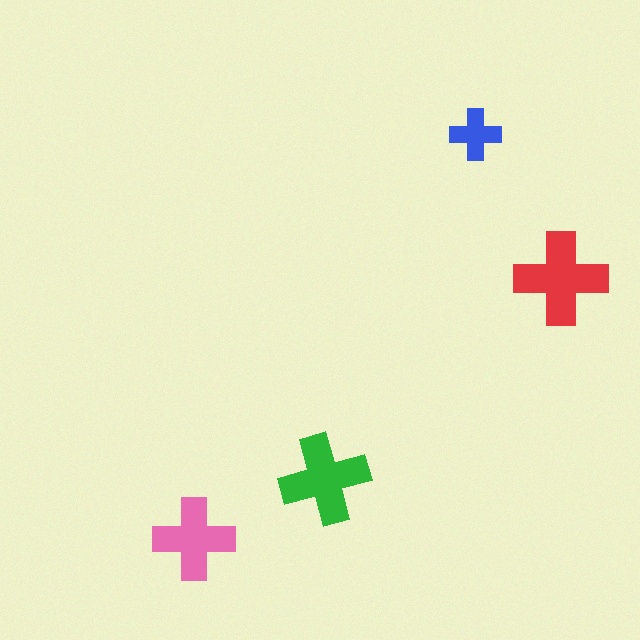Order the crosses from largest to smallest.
the red one, the green one, the pink one, the blue one.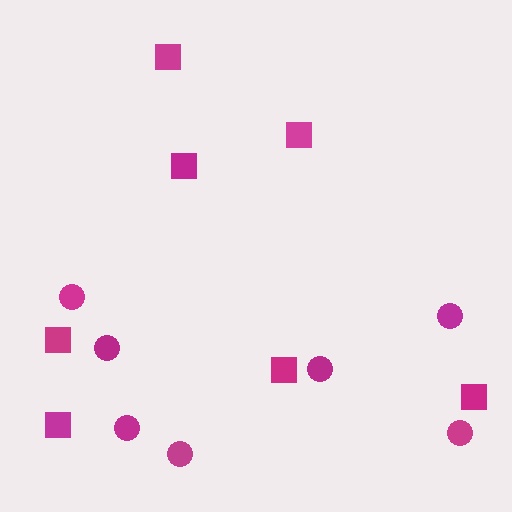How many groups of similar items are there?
There are 2 groups: one group of squares (7) and one group of circles (7).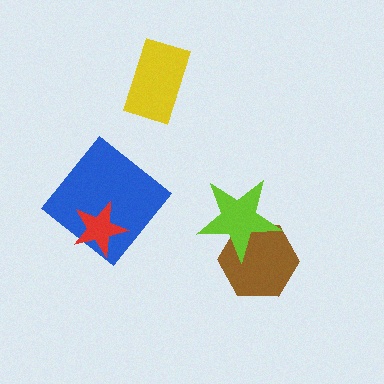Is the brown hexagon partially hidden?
Yes, it is partially covered by another shape.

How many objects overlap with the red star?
1 object overlaps with the red star.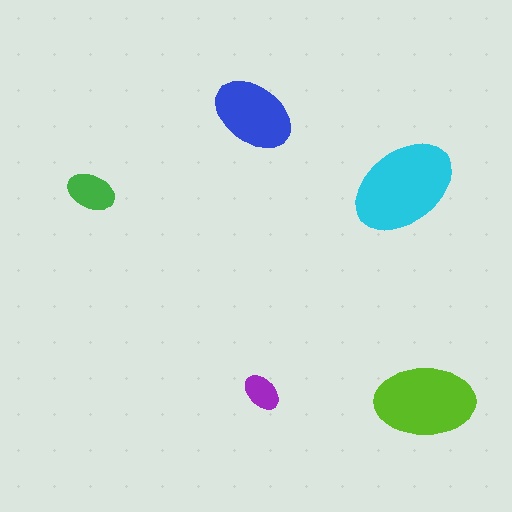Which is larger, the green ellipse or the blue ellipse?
The blue one.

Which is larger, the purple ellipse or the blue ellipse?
The blue one.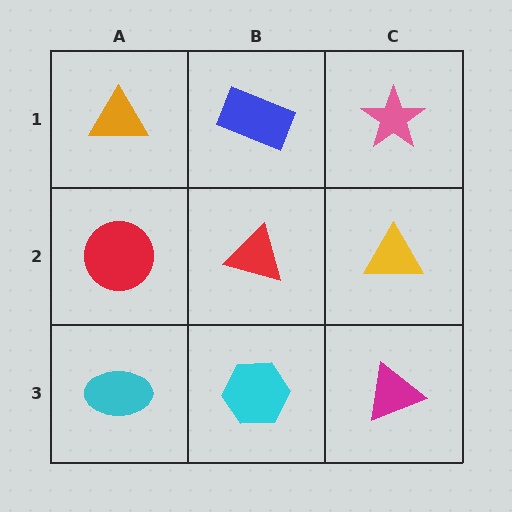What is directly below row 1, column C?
A yellow triangle.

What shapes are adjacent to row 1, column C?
A yellow triangle (row 2, column C), a blue rectangle (row 1, column B).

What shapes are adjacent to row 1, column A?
A red circle (row 2, column A), a blue rectangle (row 1, column B).